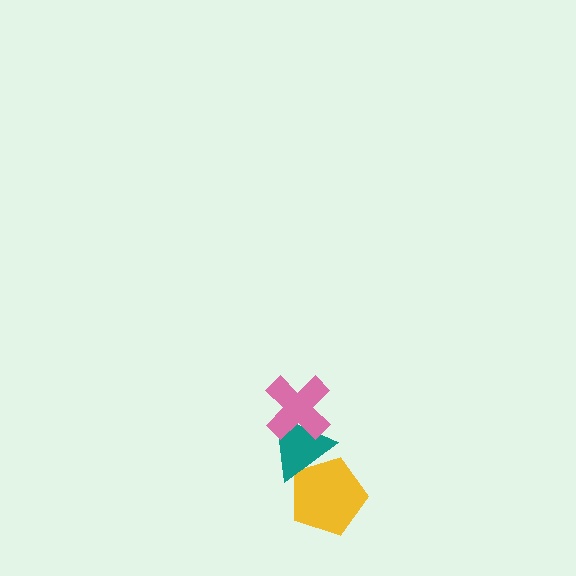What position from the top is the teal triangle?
The teal triangle is 2nd from the top.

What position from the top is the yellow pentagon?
The yellow pentagon is 3rd from the top.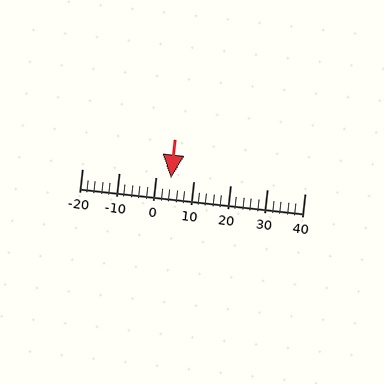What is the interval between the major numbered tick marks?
The major tick marks are spaced 10 units apart.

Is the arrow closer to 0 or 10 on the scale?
The arrow is closer to 0.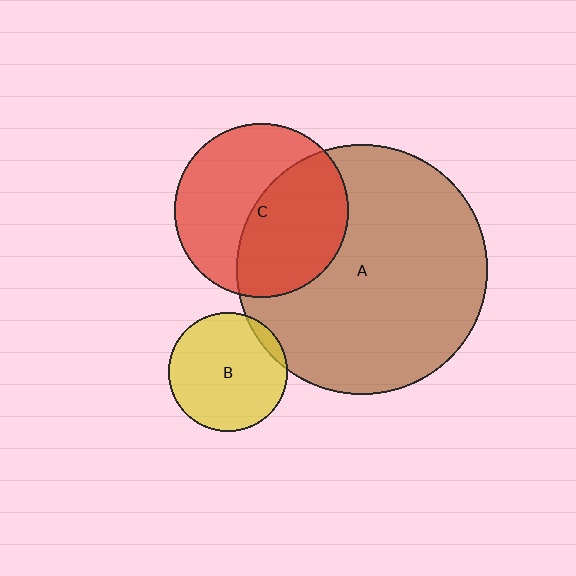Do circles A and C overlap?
Yes.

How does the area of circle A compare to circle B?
Approximately 4.4 times.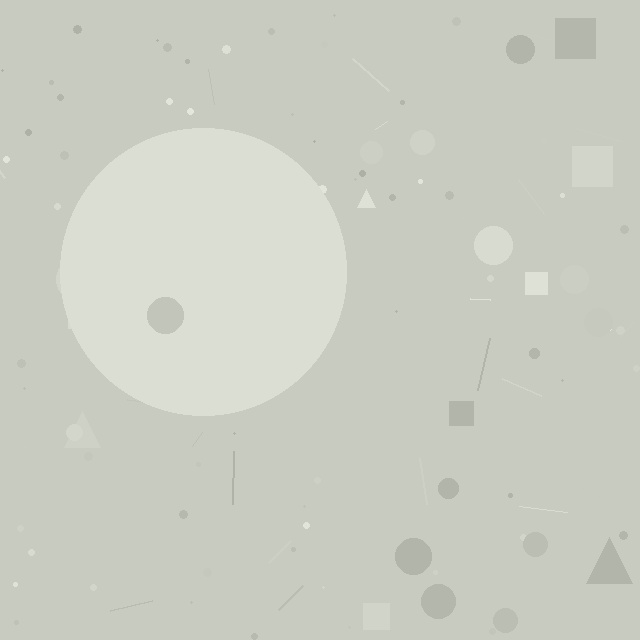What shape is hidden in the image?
A circle is hidden in the image.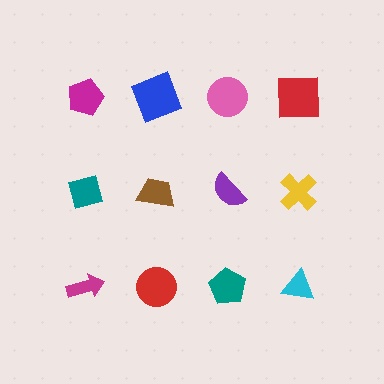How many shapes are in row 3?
4 shapes.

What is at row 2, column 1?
A teal diamond.